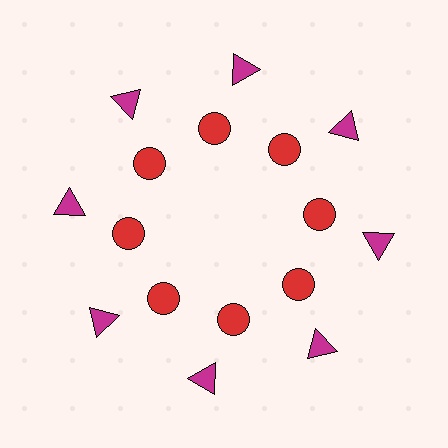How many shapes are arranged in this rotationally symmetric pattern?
There are 16 shapes, arranged in 8 groups of 2.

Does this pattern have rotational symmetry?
Yes, this pattern has 8-fold rotational symmetry. It looks the same after rotating 45 degrees around the center.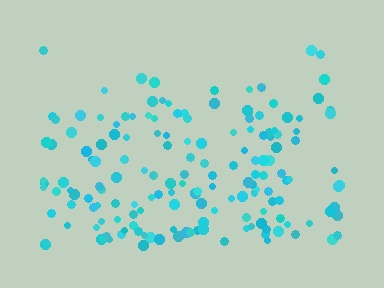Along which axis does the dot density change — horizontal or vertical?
Vertical.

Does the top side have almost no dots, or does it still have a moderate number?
Still a moderate number, just noticeably fewer than the bottom.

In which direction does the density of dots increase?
From top to bottom, with the bottom side densest.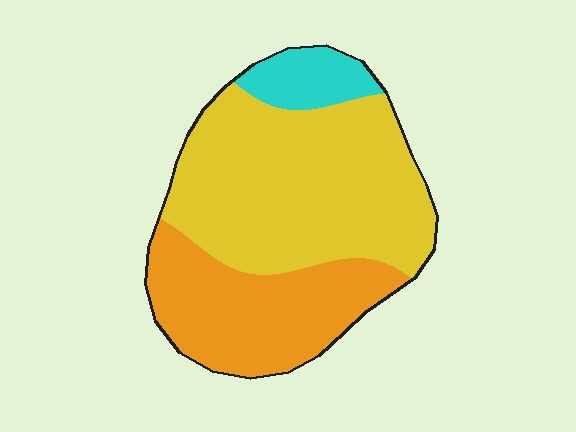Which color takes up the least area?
Cyan, at roughly 10%.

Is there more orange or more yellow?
Yellow.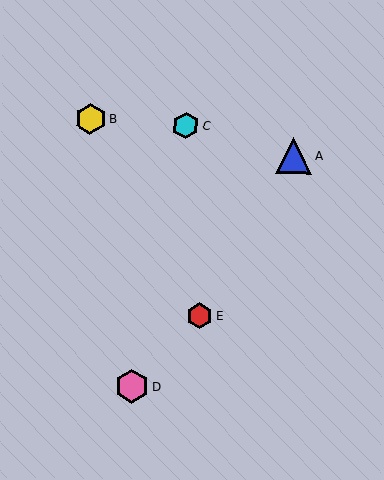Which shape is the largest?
The blue triangle (labeled A) is the largest.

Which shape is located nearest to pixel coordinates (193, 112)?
The cyan hexagon (labeled C) at (186, 125) is nearest to that location.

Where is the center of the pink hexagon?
The center of the pink hexagon is at (132, 386).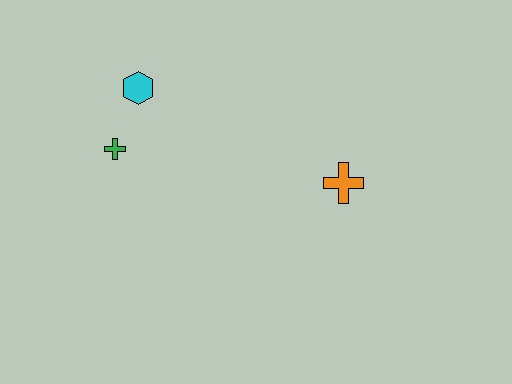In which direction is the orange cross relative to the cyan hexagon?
The orange cross is to the right of the cyan hexagon.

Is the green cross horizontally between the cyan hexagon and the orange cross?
No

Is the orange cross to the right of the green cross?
Yes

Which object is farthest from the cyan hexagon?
The orange cross is farthest from the cyan hexagon.